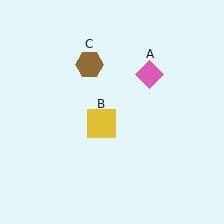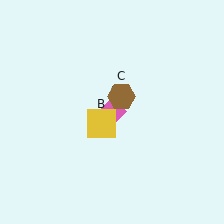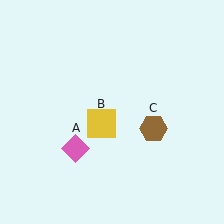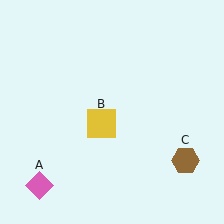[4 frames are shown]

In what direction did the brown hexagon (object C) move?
The brown hexagon (object C) moved down and to the right.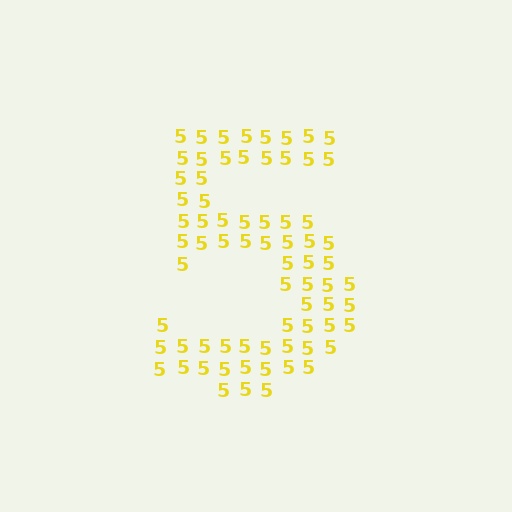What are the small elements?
The small elements are digit 5's.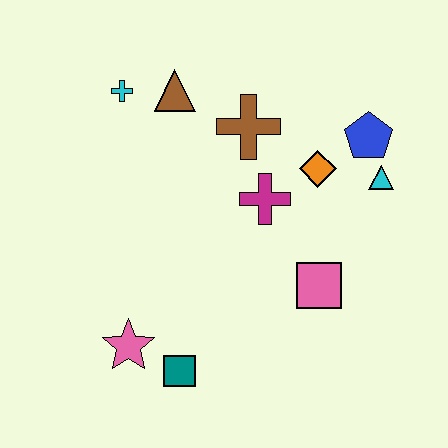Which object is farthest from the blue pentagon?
The pink star is farthest from the blue pentagon.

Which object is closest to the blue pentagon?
The cyan triangle is closest to the blue pentagon.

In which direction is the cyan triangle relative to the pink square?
The cyan triangle is above the pink square.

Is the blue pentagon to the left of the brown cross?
No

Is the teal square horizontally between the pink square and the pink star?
Yes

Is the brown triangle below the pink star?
No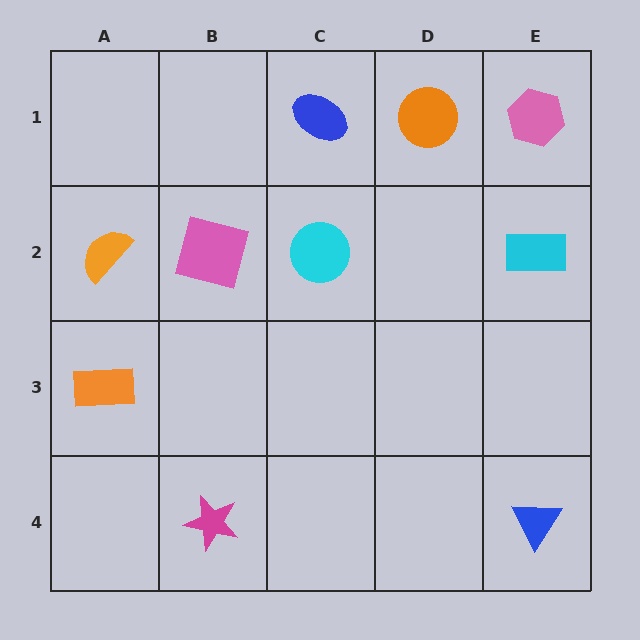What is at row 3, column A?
An orange rectangle.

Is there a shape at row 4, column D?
No, that cell is empty.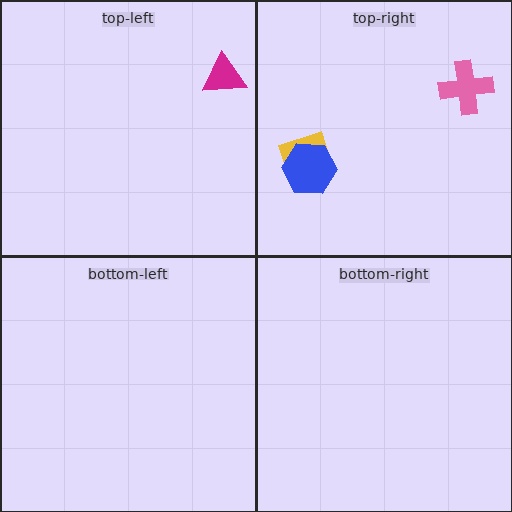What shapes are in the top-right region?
The yellow diamond, the pink cross, the blue hexagon.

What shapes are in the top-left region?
The magenta triangle.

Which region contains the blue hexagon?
The top-right region.